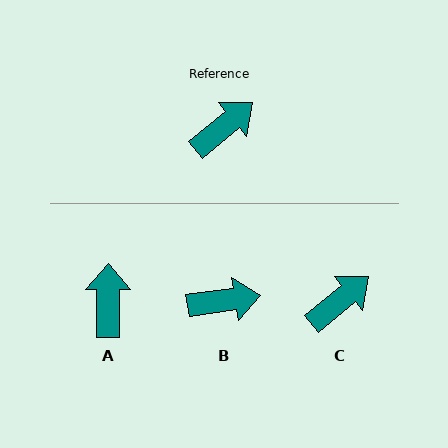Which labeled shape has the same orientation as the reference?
C.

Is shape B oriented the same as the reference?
No, it is off by about 32 degrees.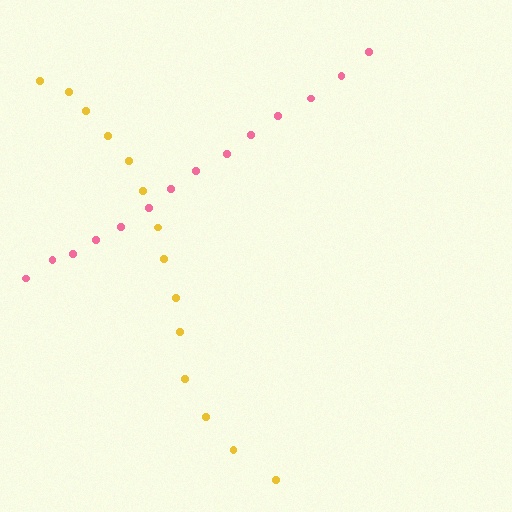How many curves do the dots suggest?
There are 2 distinct paths.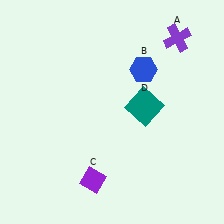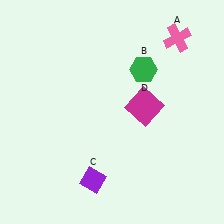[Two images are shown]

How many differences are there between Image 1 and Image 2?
There are 3 differences between the two images.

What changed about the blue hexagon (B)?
In Image 1, B is blue. In Image 2, it changed to green.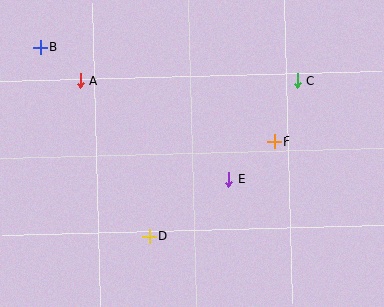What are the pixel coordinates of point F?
Point F is at (274, 141).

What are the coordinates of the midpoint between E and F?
The midpoint between E and F is at (251, 160).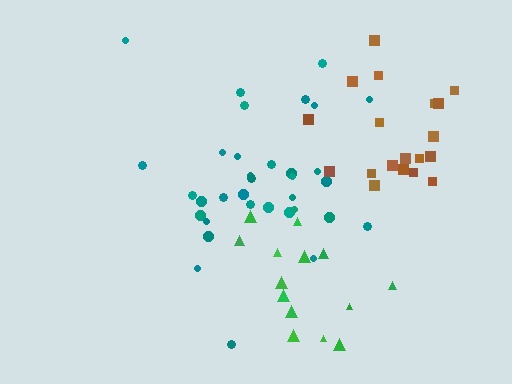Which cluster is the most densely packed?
Brown.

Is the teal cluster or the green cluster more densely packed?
Teal.